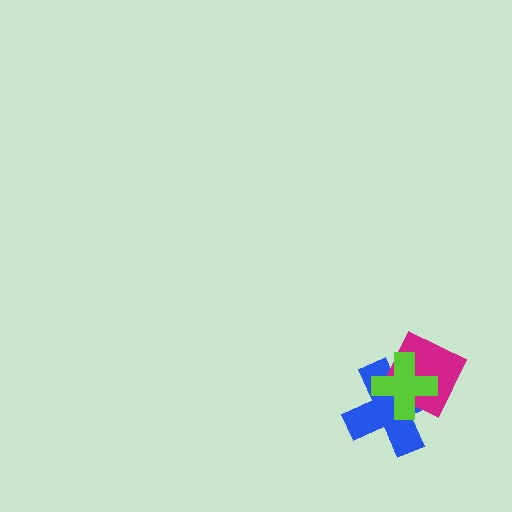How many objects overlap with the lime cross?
2 objects overlap with the lime cross.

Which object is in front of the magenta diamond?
The lime cross is in front of the magenta diamond.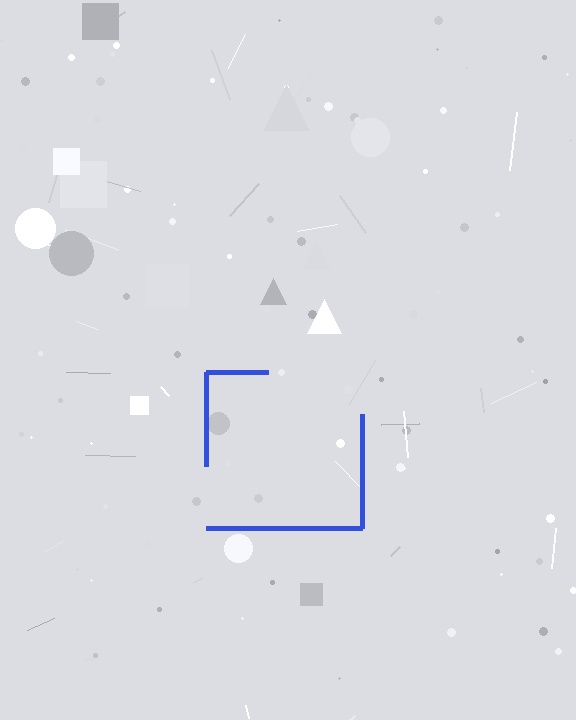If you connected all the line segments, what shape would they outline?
They would outline a square.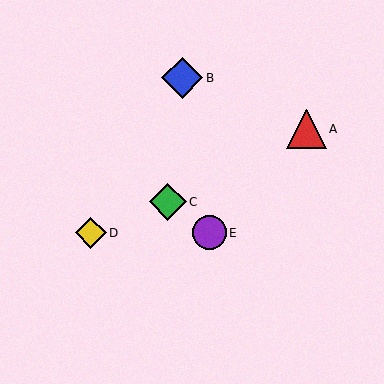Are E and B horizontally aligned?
No, E is at y≈233 and B is at y≈78.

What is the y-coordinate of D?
Object D is at y≈233.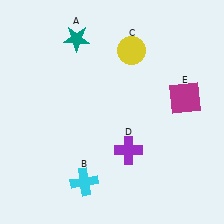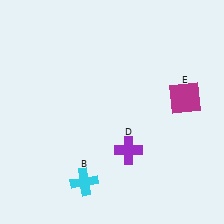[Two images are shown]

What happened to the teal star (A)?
The teal star (A) was removed in Image 2. It was in the top-left area of Image 1.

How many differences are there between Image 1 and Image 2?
There are 2 differences between the two images.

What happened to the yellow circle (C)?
The yellow circle (C) was removed in Image 2. It was in the top-right area of Image 1.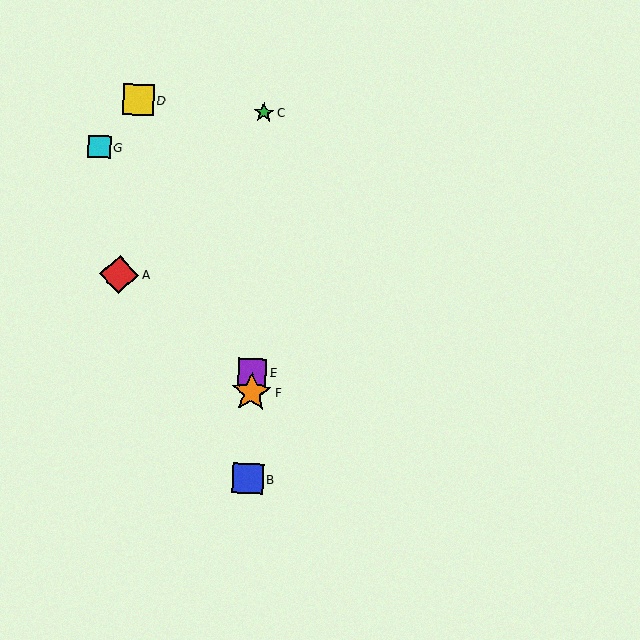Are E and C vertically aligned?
Yes, both are at x≈252.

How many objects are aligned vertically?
4 objects (B, C, E, F) are aligned vertically.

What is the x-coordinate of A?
Object A is at x≈119.